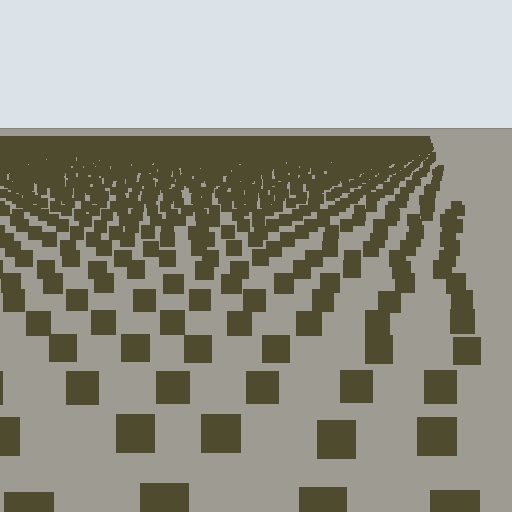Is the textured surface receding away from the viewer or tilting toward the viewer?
The surface is receding away from the viewer. Texture elements get smaller and denser toward the top.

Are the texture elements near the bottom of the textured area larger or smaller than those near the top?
Larger. Near the bottom, elements are closer to the viewer and appear at a bigger on-screen size.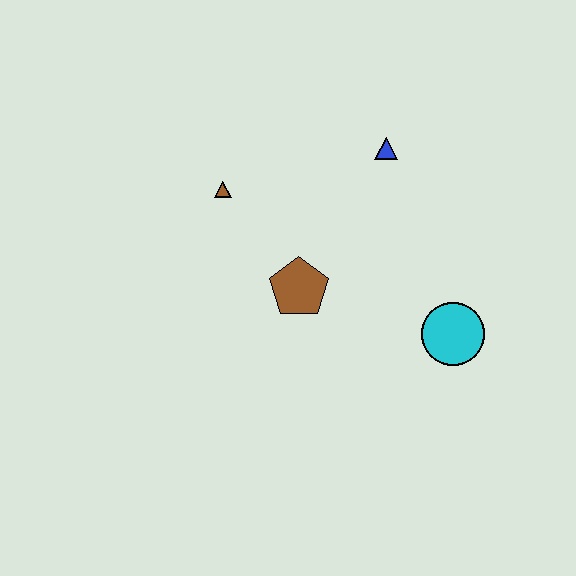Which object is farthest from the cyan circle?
The brown triangle is farthest from the cyan circle.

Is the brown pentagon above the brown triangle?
No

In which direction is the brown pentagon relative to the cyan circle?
The brown pentagon is to the left of the cyan circle.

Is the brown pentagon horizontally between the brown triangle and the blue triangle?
Yes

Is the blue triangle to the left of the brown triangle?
No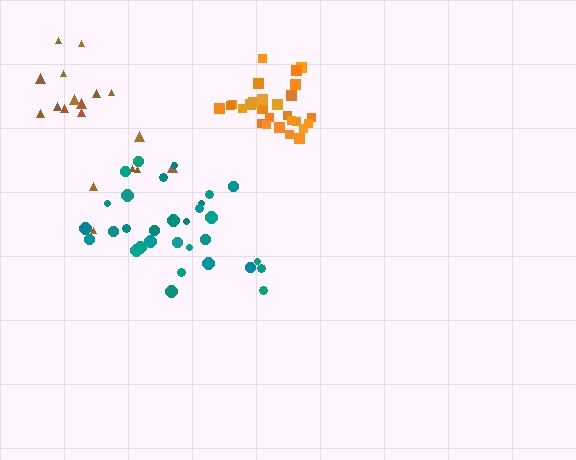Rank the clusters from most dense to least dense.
orange, teal, brown.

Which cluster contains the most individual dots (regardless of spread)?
Teal (31).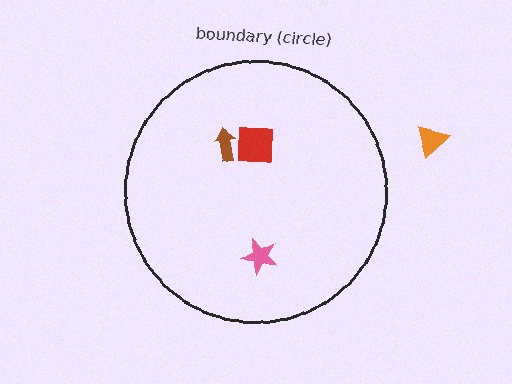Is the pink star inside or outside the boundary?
Inside.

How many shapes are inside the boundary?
3 inside, 1 outside.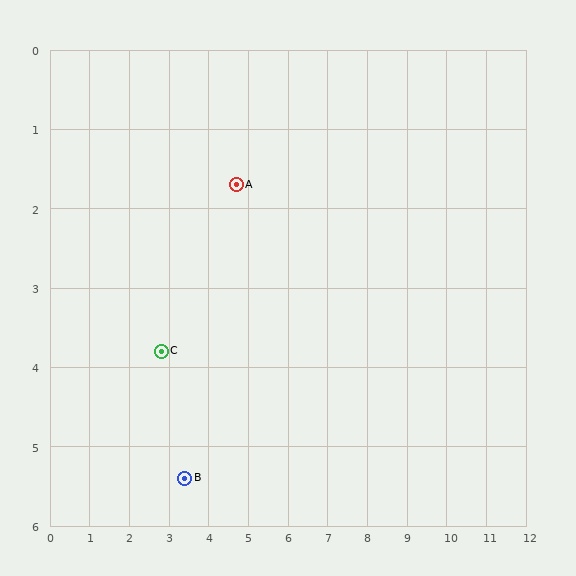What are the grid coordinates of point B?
Point B is at approximately (3.4, 5.4).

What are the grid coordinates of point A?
Point A is at approximately (4.7, 1.7).